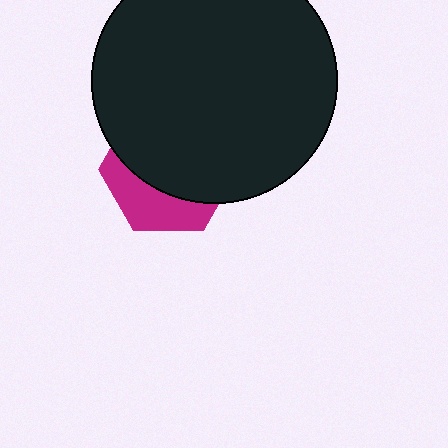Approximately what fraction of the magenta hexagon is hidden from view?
Roughly 67% of the magenta hexagon is hidden behind the black circle.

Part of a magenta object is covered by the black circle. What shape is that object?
It is a hexagon.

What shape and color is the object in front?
The object in front is a black circle.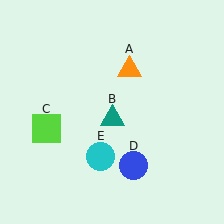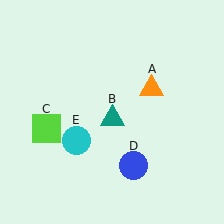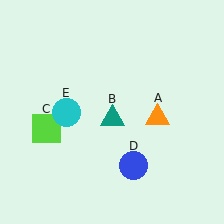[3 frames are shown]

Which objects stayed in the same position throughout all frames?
Teal triangle (object B) and lime square (object C) and blue circle (object D) remained stationary.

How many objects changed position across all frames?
2 objects changed position: orange triangle (object A), cyan circle (object E).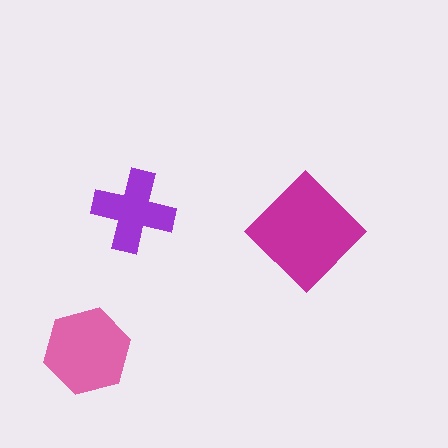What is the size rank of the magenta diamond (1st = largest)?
1st.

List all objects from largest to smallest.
The magenta diamond, the pink hexagon, the purple cross.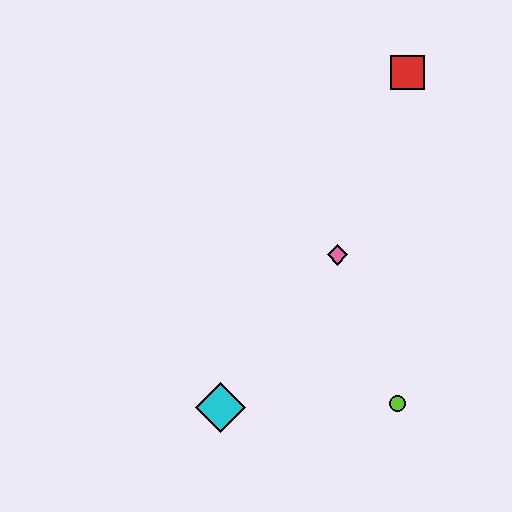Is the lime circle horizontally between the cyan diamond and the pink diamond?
No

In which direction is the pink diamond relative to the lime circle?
The pink diamond is above the lime circle.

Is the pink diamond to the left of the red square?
Yes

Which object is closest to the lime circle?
The pink diamond is closest to the lime circle.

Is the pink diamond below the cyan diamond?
No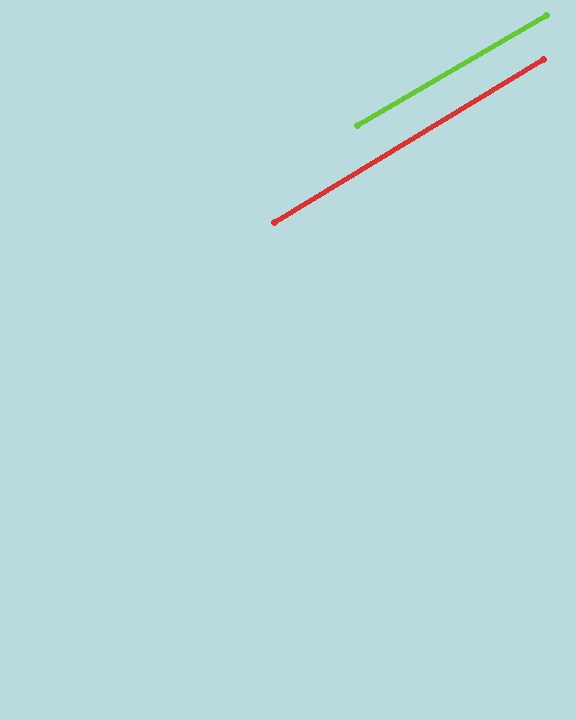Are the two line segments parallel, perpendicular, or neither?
Parallel — their directions differ by only 0.9°.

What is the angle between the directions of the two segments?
Approximately 1 degree.